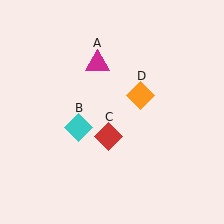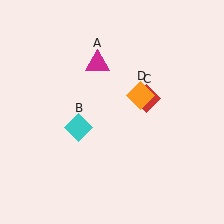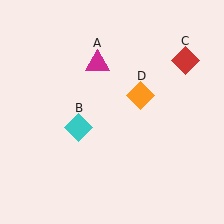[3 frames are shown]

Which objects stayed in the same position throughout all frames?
Magenta triangle (object A) and cyan diamond (object B) and orange diamond (object D) remained stationary.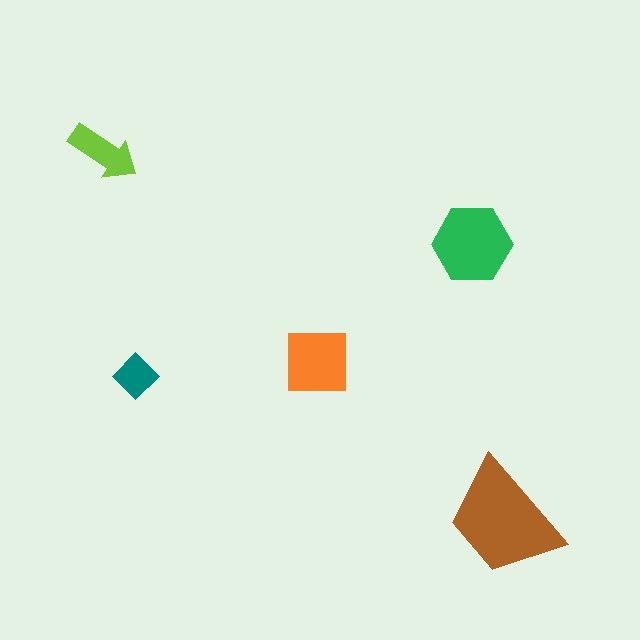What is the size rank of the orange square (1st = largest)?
3rd.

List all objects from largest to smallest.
The brown trapezoid, the green hexagon, the orange square, the lime arrow, the teal diamond.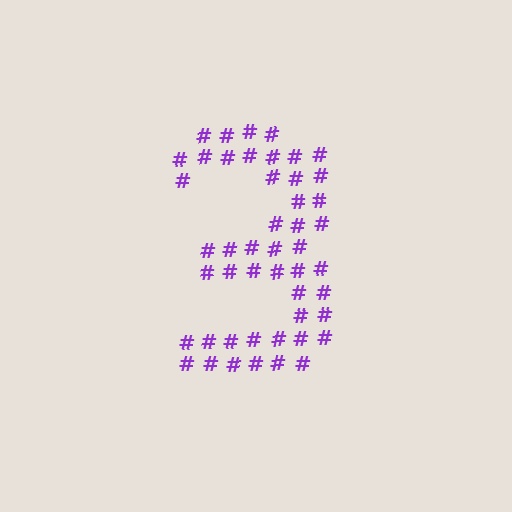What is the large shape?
The large shape is the digit 3.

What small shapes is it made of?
It is made of small hash symbols.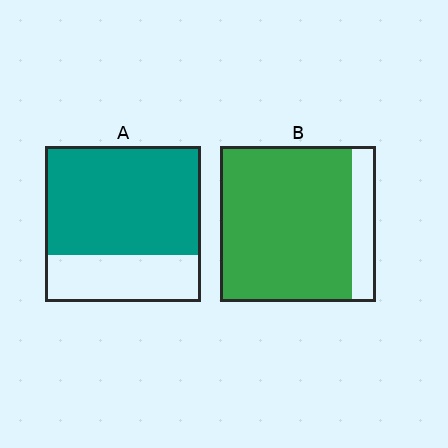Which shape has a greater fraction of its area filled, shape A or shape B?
Shape B.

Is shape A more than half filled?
Yes.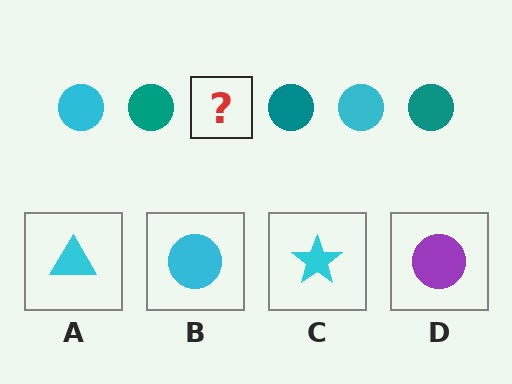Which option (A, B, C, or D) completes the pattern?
B.